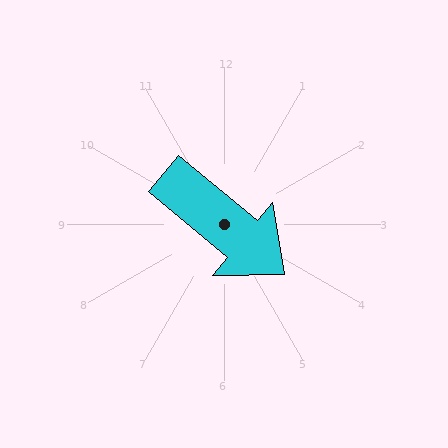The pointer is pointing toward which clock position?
Roughly 4 o'clock.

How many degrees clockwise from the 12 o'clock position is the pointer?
Approximately 130 degrees.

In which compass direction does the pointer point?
Southeast.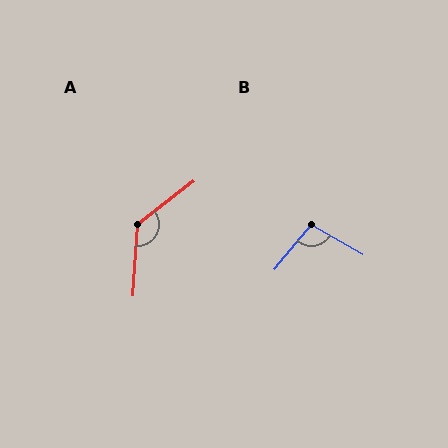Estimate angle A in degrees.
Approximately 131 degrees.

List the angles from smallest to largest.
B (100°), A (131°).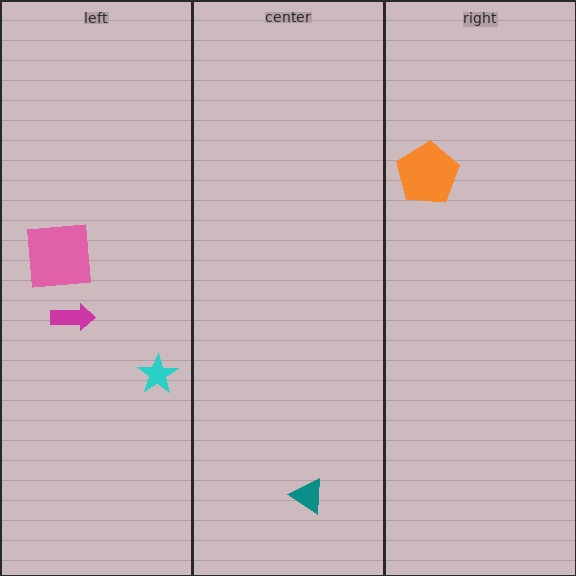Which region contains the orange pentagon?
The right region.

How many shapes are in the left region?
3.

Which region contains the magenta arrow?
The left region.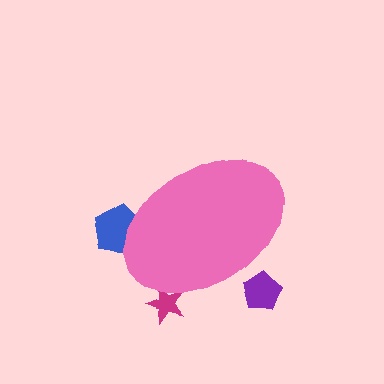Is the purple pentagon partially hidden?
Yes, the purple pentagon is partially hidden behind the pink ellipse.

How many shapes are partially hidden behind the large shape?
3 shapes are partially hidden.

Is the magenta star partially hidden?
Yes, the magenta star is partially hidden behind the pink ellipse.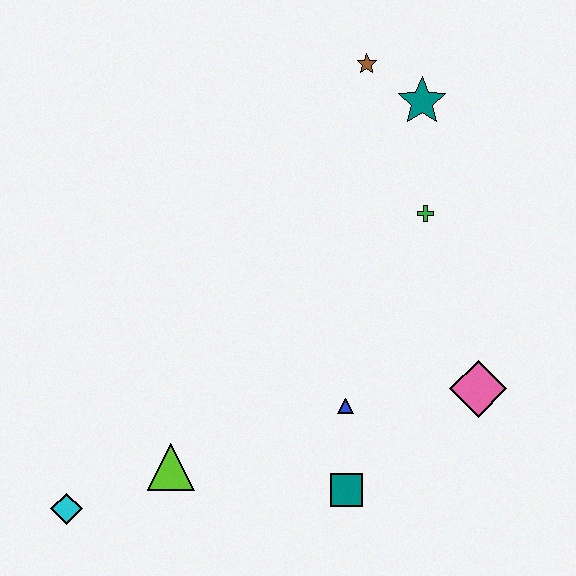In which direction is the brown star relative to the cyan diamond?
The brown star is above the cyan diamond.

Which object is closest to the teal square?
The blue triangle is closest to the teal square.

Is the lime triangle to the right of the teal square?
No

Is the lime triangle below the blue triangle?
Yes